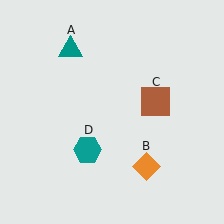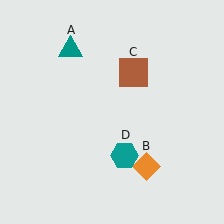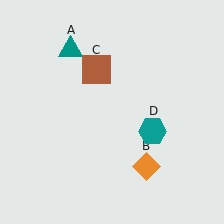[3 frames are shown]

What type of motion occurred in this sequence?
The brown square (object C), teal hexagon (object D) rotated counterclockwise around the center of the scene.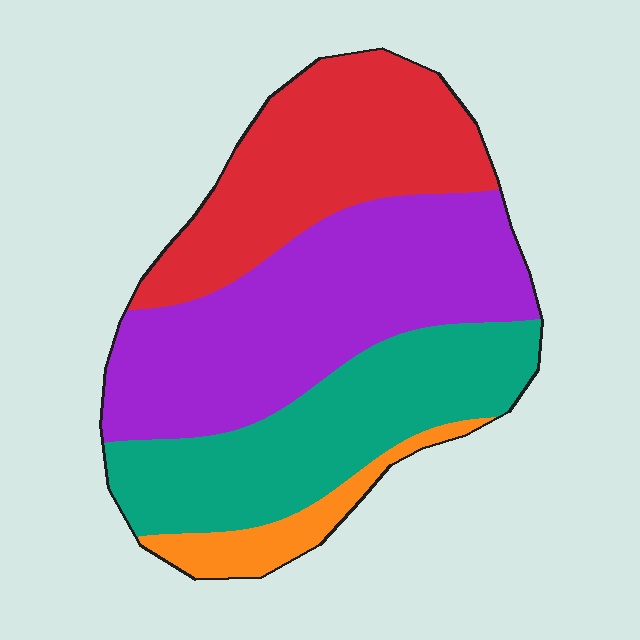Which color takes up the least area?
Orange, at roughly 5%.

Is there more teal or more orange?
Teal.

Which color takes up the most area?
Purple, at roughly 40%.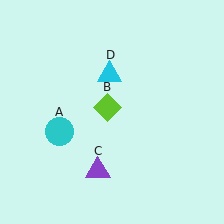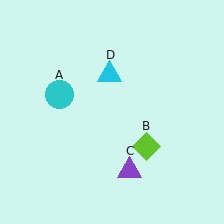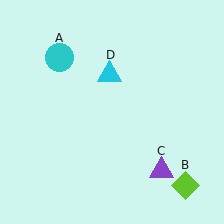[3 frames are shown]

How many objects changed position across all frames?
3 objects changed position: cyan circle (object A), lime diamond (object B), purple triangle (object C).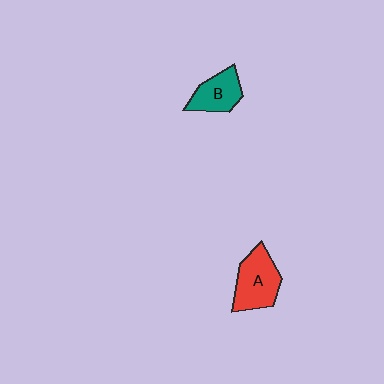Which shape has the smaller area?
Shape B (teal).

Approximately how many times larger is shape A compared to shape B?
Approximately 1.3 times.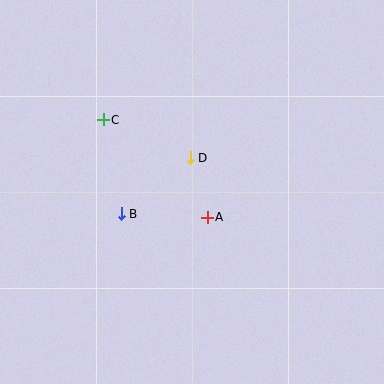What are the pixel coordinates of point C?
Point C is at (103, 120).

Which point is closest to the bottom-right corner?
Point A is closest to the bottom-right corner.